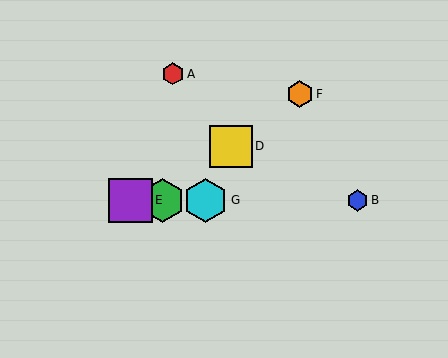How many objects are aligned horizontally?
4 objects (B, C, E, G) are aligned horizontally.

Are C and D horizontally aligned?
No, C is at y≈200 and D is at y≈146.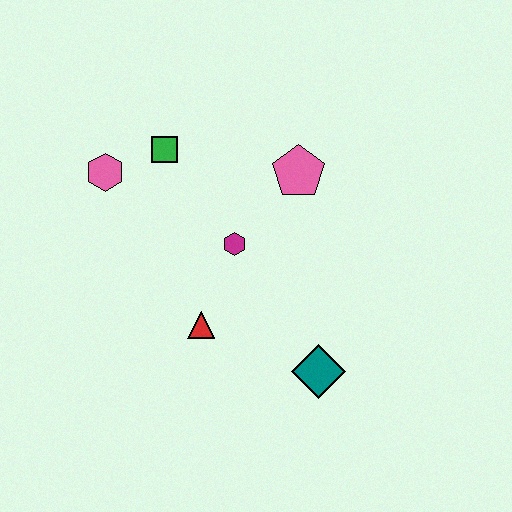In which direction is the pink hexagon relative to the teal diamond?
The pink hexagon is to the left of the teal diamond.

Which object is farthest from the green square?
The teal diamond is farthest from the green square.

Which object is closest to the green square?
The pink hexagon is closest to the green square.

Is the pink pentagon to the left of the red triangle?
No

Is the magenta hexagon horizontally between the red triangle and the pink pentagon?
Yes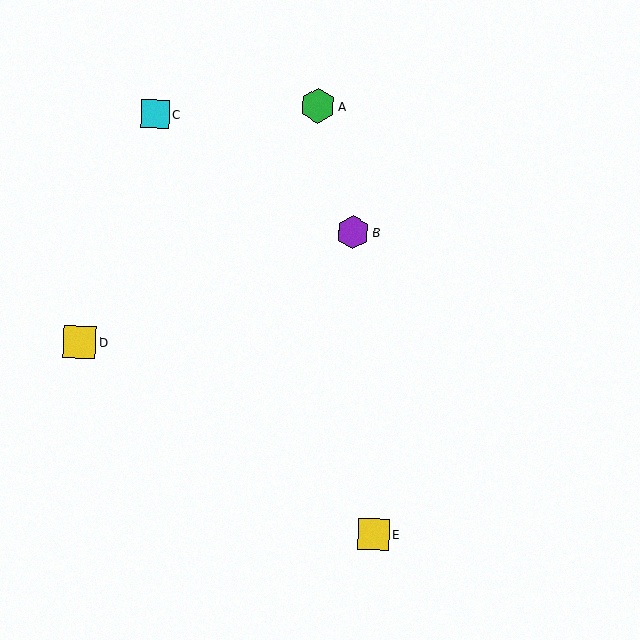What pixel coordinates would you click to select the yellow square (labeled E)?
Click at (374, 534) to select the yellow square E.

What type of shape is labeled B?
Shape B is a purple hexagon.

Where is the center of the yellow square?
The center of the yellow square is at (80, 342).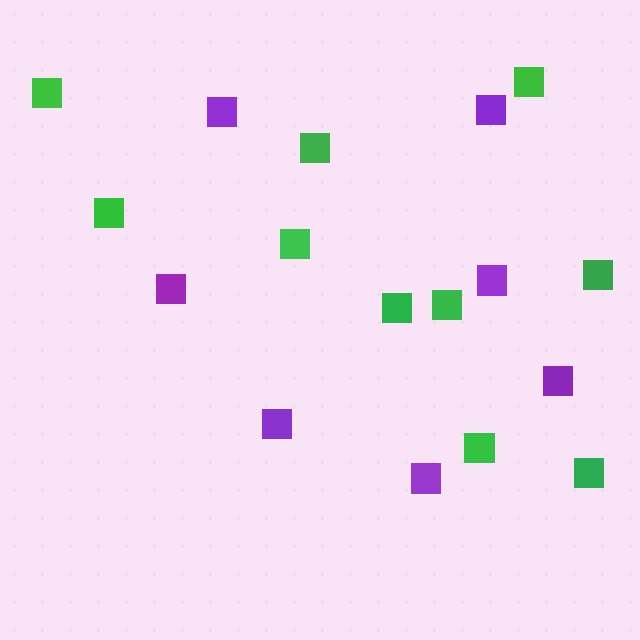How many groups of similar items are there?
There are 2 groups: one group of green squares (10) and one group of purple squares (7).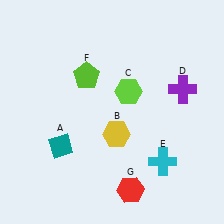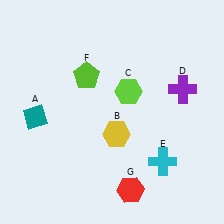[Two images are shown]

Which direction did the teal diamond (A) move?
The teal diamond (A) moved up.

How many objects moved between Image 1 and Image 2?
1 object moved between the two images.